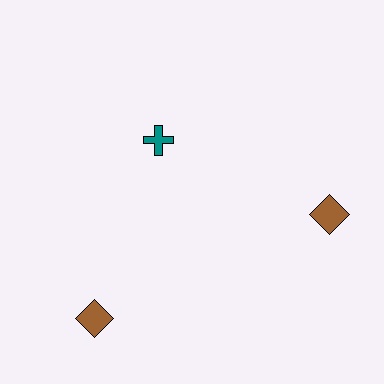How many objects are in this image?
There are 3 objects.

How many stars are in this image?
There are no stars.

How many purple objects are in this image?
There are no purple objects.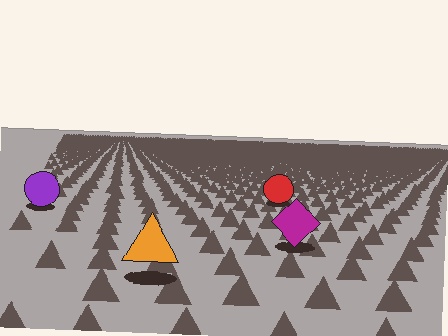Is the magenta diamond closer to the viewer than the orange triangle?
No. The orange triangle is closer — you can tell from the texture gradient: the ground texture is coarser near it.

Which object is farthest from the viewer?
The red circle is farthest from the viewer. It appears smaller and the ground texture around it is denser.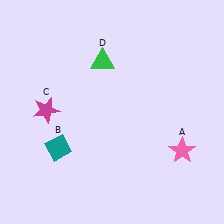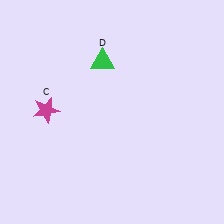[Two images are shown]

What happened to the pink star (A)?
The pink star (A) was removed in Image 2. It was in the bottom-right area of Image 1.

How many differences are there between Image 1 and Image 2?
There are 2 differences between the two images.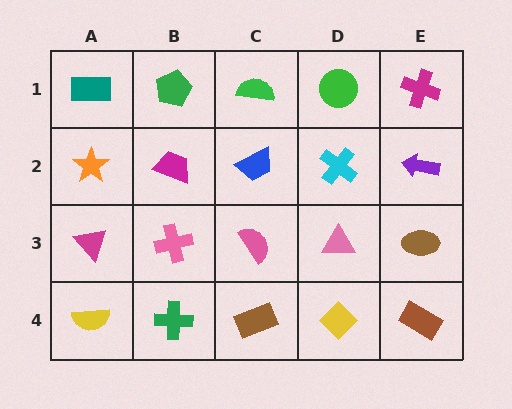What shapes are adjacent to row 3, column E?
A purple arrow (row 2, column E), a brown rectangle (row 4, column E), a pink triangle (row 3, column D).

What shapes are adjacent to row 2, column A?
A teal rectangle (row 1, column A), a magenta triangle (row 3, column A), a magenta trapezoid (row 2, column B).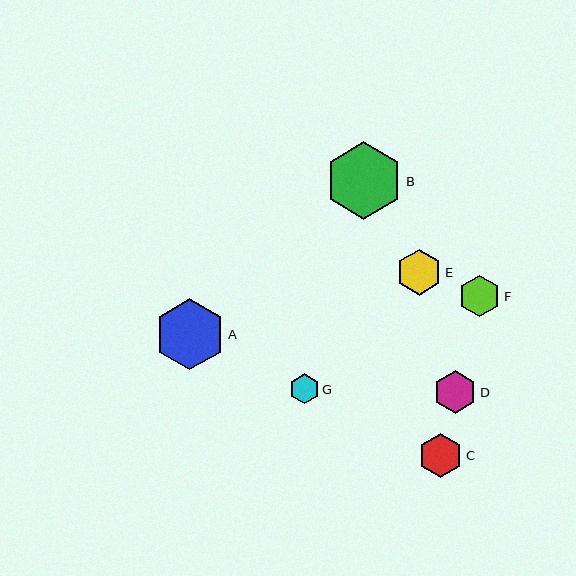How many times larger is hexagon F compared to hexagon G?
Hexagon F is approximately 1.4 times the size of hexagon G.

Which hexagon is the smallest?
Hexagon G is the smallest with a size of approximately 30 pixels.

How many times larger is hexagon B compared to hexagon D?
Hexagon B is approximately 1.8 times the size of hexagon D.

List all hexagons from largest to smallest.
From largest to smallest: B, A, E, C, D, F, G.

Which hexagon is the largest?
Hexagon B is the largest with a size of approximately 78 pixels.